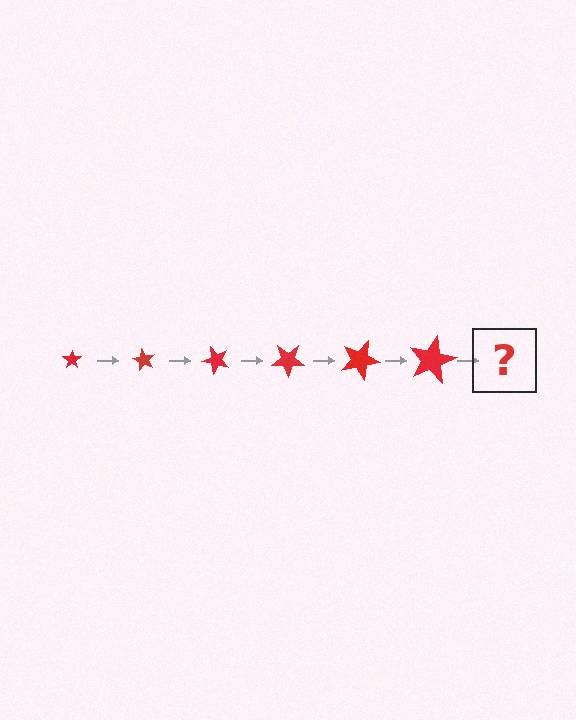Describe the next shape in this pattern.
It should be a star, larger than the previous one and rotated 360 degrees from the start.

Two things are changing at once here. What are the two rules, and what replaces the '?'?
The two rules are that the star grows larger each step and it rotates 60 degrees each step. The '?' should be a star, larger than the previous one and rotated 360 degrees from the start.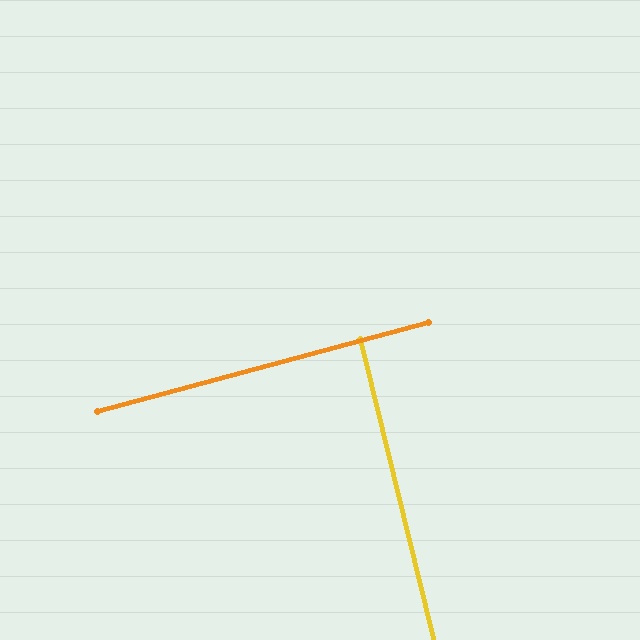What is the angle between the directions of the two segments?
Approximately 89 degrees.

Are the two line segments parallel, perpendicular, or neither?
Perpendicular — they meet at approximately 89°.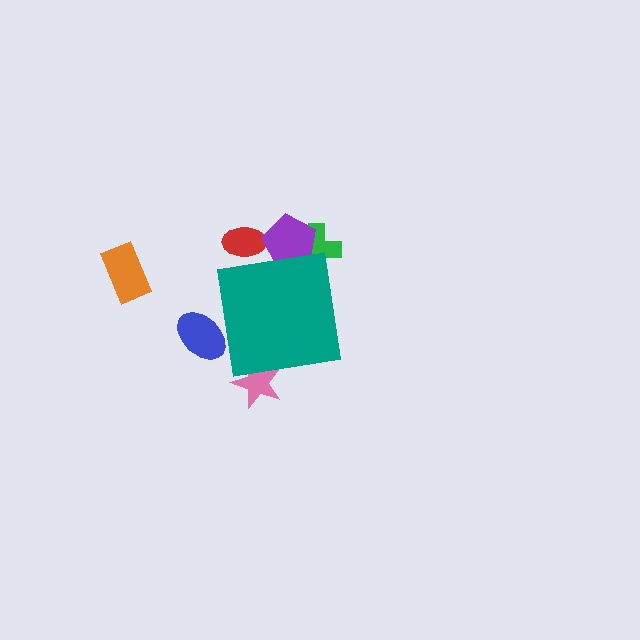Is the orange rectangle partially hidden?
No, the orange rectangle is fully visible.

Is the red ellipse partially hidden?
Yes, the red ellipse is partially hidden behind the teal square.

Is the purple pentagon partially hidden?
Yes, the purple pentagon is partially hidden behind the teal square.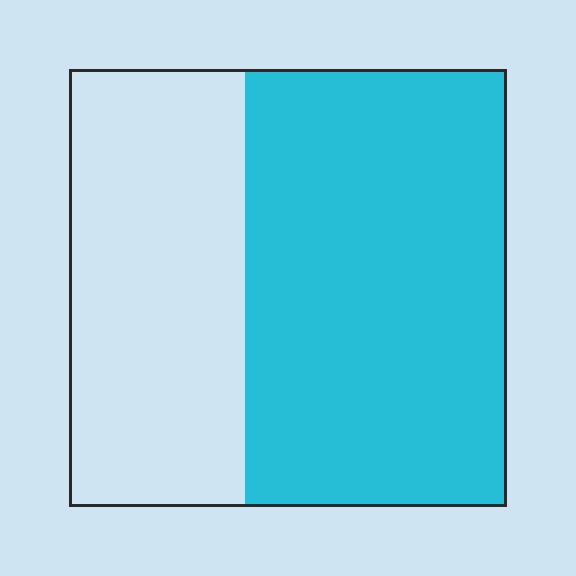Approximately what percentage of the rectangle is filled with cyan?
Approximately 60%.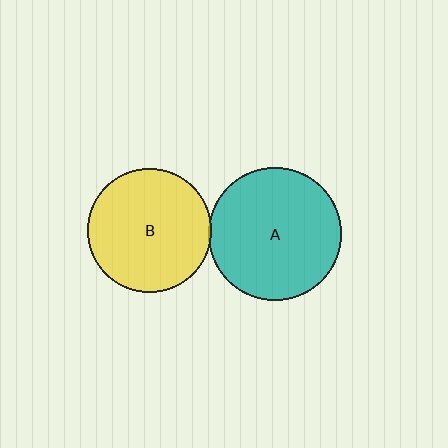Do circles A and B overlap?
Yes.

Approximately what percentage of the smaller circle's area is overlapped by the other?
Approximately 5%.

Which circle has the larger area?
Circle A (teal).